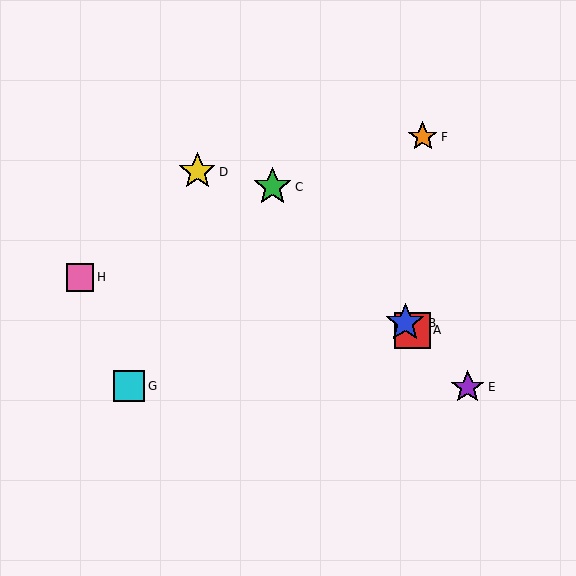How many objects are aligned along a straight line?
4 objects (A, B, C, E) are aligned along a straight line.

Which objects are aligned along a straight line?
Objects A, B, C, E are aligned along a straight line.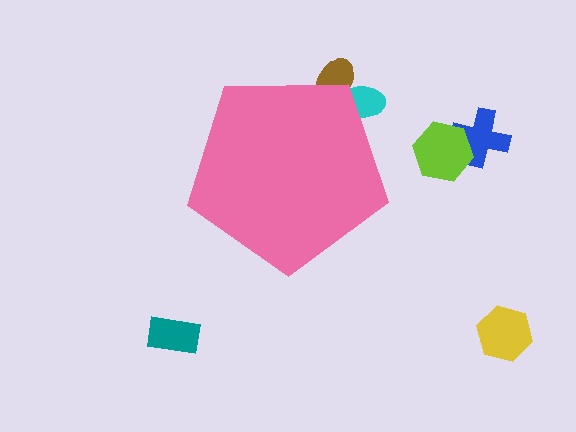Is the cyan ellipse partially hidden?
Yes, the cyan ellipse is partially hidden behind the pink pentagon.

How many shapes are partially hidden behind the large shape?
2 shapes are partially hidden.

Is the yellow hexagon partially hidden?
No, the yellow hexagon is fully visible.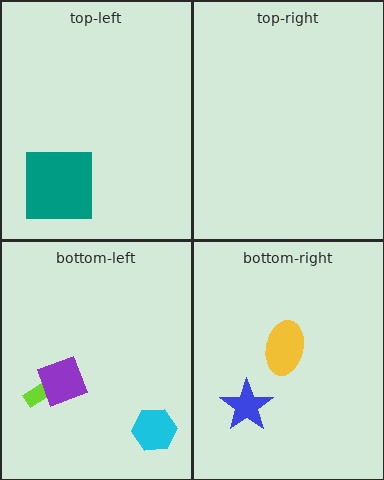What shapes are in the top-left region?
The teal square.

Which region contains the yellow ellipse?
The bottom-right region.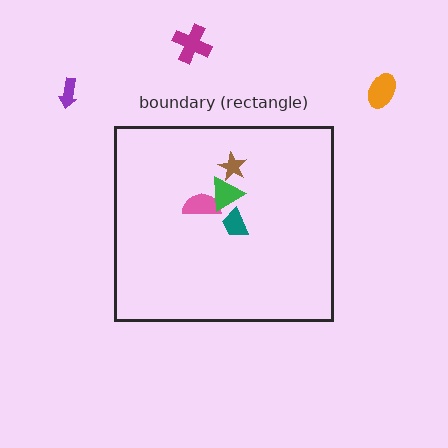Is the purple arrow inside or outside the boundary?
Outside.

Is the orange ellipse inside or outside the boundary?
Outside.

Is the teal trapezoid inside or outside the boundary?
Inside.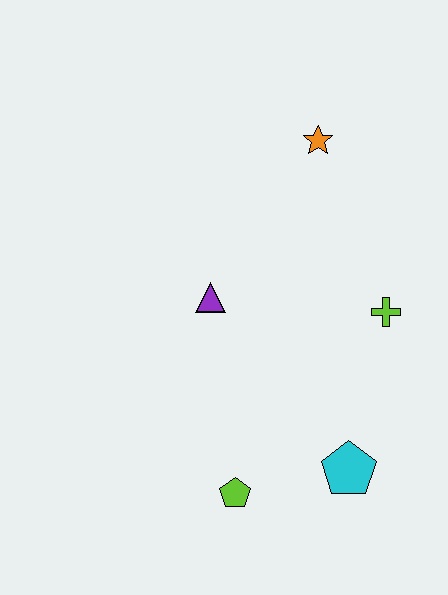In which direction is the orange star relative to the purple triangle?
The orange star is above the purple triangle.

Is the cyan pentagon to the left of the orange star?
No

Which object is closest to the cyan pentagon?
The lime pentagon is closest to the cyan pentagon.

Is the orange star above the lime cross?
Yes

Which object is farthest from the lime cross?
The lime pentagon is farthest from the lime cross.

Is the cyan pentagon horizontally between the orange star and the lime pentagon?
No